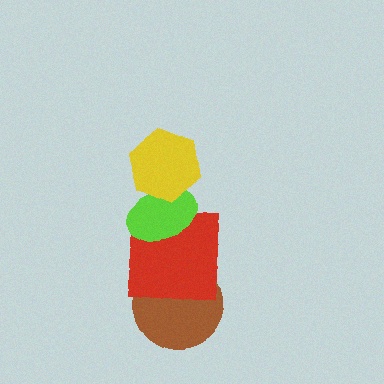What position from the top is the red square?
The red square is 3rd from the top.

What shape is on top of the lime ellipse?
The yellow hexagon is on top of the lime ellipse.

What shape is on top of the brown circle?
The red square is on top of the brown circle.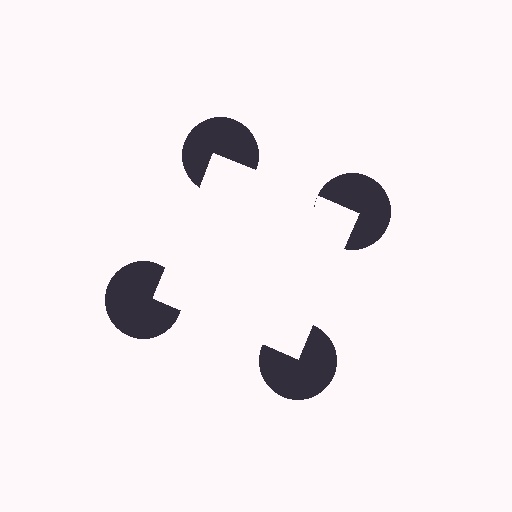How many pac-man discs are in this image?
There are 4 — one at each vertex of the illusory square.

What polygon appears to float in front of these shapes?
An illusory square — its edges are inferred from the aligned wedge cuts in the pac-man discs, not physically drawn.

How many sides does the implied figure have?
4 sides.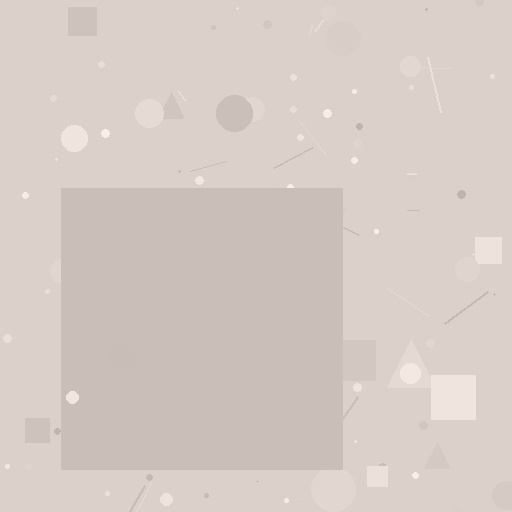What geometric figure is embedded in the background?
A square is embedded in the background.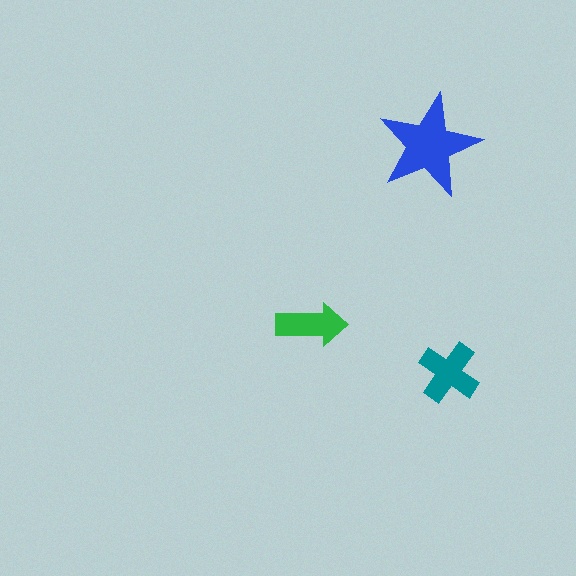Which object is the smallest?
The green arrow.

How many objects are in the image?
There are 3 objects in the image.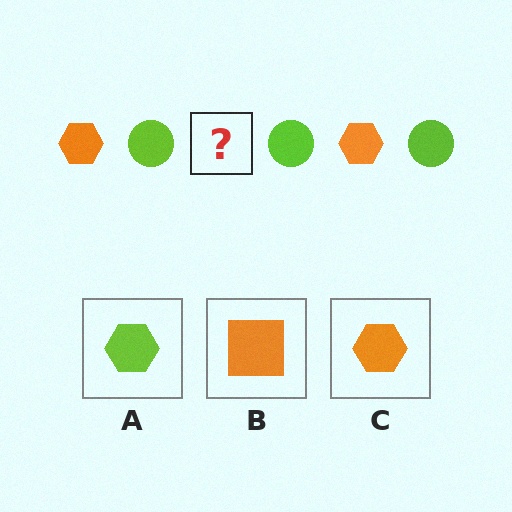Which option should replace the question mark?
Option C.